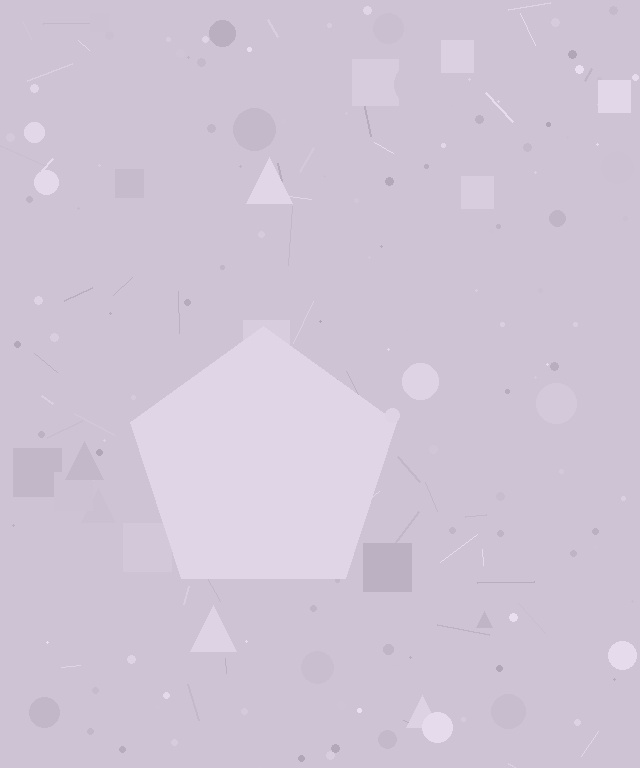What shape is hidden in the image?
A pentagon is hidden in the image.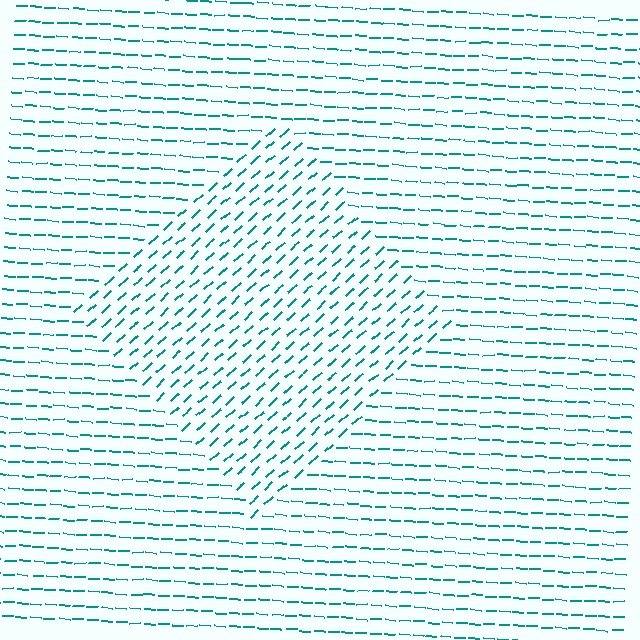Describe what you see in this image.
The image is filled with small teal line segments. A diamond region in the image has lines oriented differently from the surrounding lines, creating a visible texture boundary.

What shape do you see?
I see a diamond.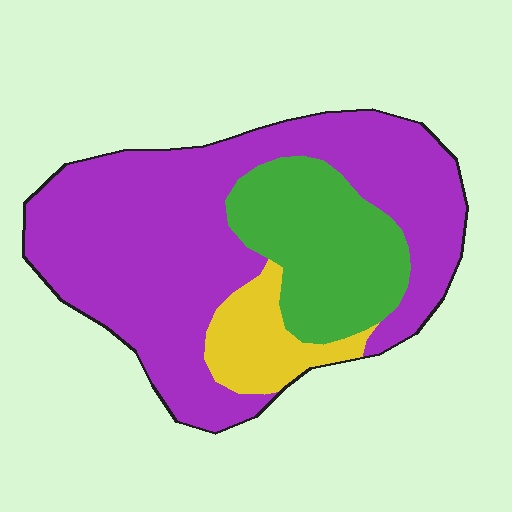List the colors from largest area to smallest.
From largest to smallest: purple, green, yellow.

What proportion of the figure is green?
Green takes up about one quarter (1/4) of the figure.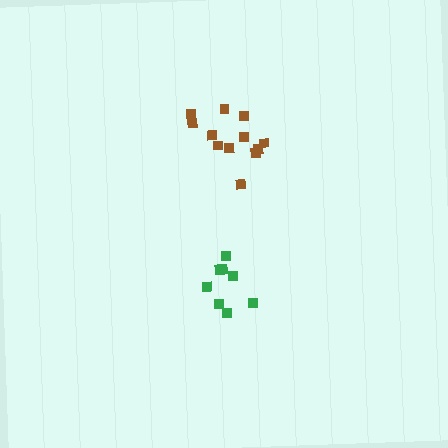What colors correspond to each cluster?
The clusters are colored: brown, green.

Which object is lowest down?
The green cluster is bottommost.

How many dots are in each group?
Group 1: 12 dots, Group 2: 8 dots (20 total).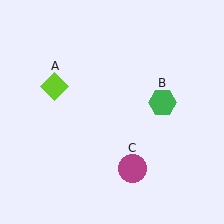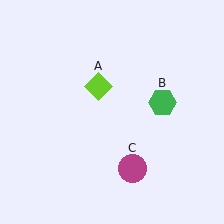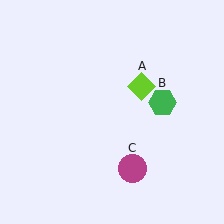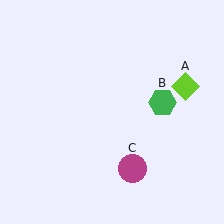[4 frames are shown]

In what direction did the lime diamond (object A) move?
The lime diamond (object A) moved right.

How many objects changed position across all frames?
1 object changed position: lime diamond (object A).